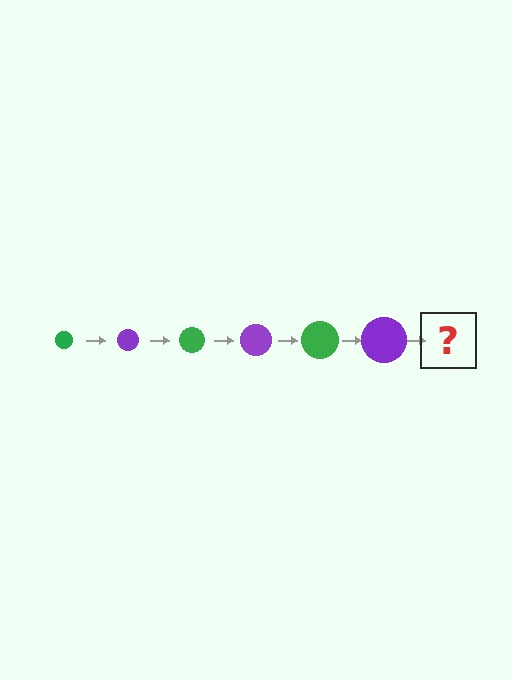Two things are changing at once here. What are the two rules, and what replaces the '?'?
The two rules are that the circle grows larger each step and the color cycles through green and purple. The '?' should be a green circle, larger than the previous one.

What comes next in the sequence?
The next element should be a green circle, larger than the previous one.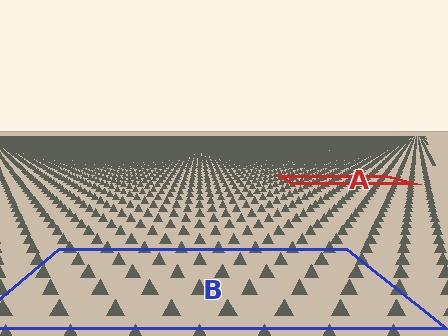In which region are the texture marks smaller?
The texture marks are smaller in region A, because it is farther away.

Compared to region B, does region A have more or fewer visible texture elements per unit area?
Region A has more texture elements per unit area — they are packed more densely because it is farther away.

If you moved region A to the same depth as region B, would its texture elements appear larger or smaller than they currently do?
They would appear larger. At a closer depth, the same texture elements are projected at a bigger on-screen size.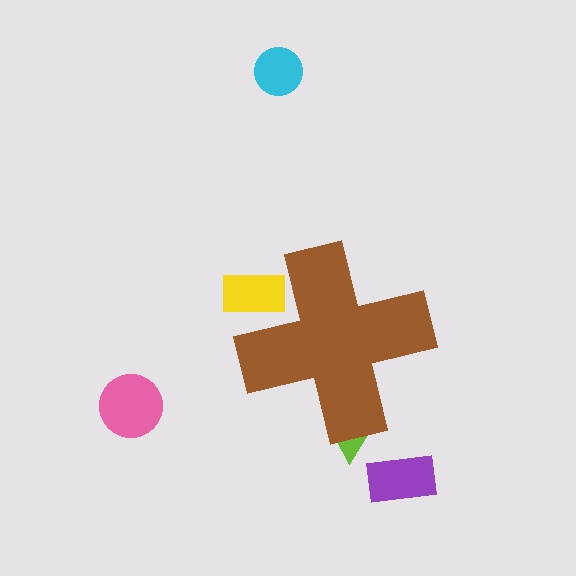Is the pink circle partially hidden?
No, the pink circle is fully visible.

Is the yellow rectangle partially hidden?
Yes, the yellow rectangle is partially hidden behind the brown cross.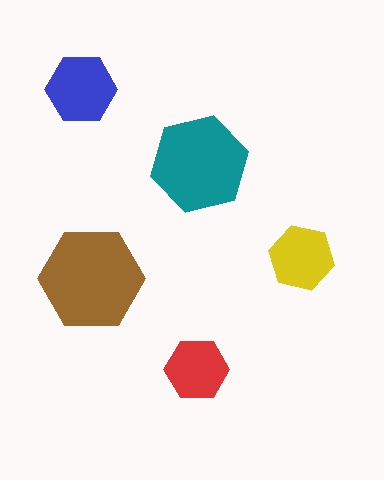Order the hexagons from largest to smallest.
the brown one, the teal one, the blue one, the yellow one, the red one.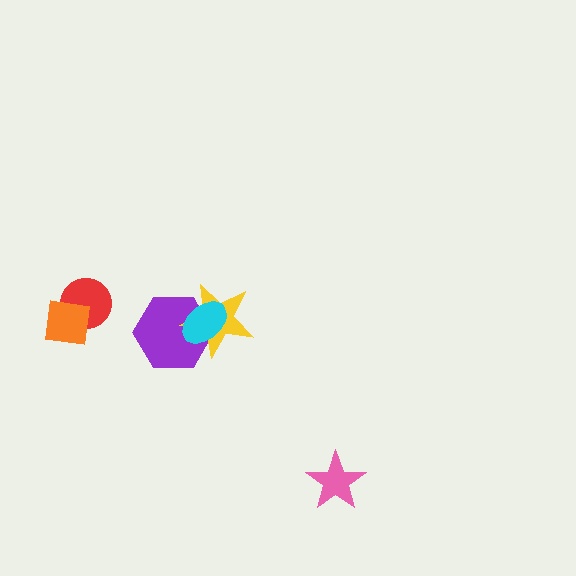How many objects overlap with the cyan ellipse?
2 objects overlap with the cyan ellipse.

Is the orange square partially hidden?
No, no other shape covers it.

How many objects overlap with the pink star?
0 objects overlap with the pink star.